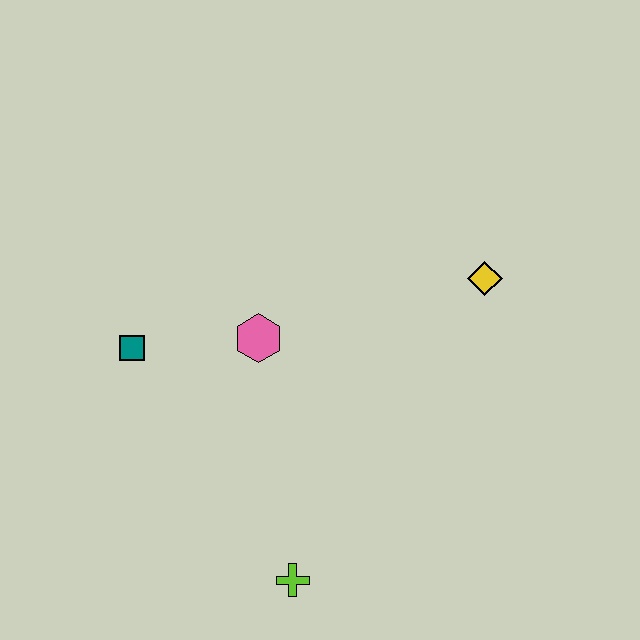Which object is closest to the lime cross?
The pink hexagon is closest to the lime cross.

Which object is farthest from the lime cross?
The yellow diamond is farthest from the lime cross.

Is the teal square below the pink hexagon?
Yes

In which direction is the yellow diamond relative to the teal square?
The yellow diamond is to the right of the teal square.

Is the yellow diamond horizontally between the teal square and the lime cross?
No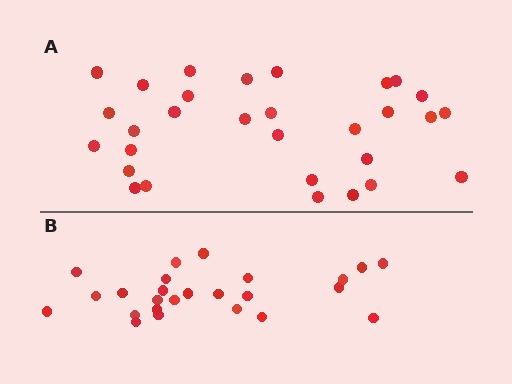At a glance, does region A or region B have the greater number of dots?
Region A (the top region) has more dots.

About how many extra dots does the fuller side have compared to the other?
Region A has about 5 more dots than region B.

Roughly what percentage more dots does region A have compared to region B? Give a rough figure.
About 20% more.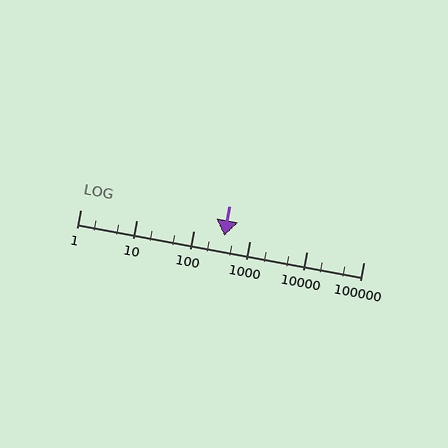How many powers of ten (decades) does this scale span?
The scale spans 5 decades, from 1 to 100000.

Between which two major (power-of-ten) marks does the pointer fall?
The pointer is between 100 and 1000.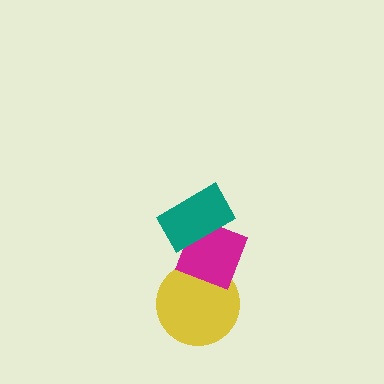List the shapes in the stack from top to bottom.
From top to bottom: the teal rectangle, the magenta diamond, the yellow circle.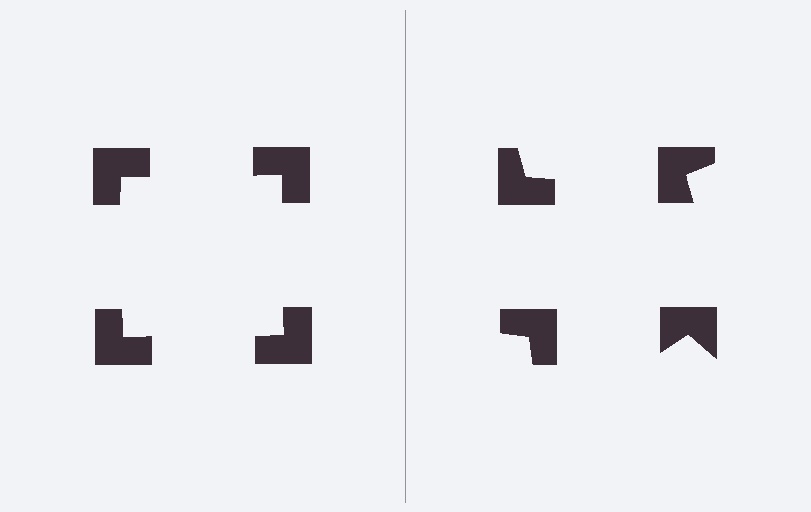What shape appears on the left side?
An illusory square.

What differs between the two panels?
The notched squares are positioned identically on both sides; only the wedge orientations differ. On the left they align to a square; on the right they are misaligned.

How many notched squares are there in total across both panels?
8 — 4 on each side.